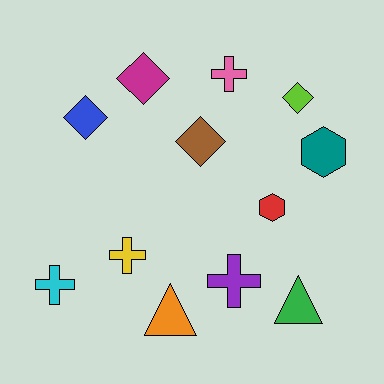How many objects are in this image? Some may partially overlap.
There are 12 objects.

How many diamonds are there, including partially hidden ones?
There are 4 diamonds.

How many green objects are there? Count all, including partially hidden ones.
There is 1 green object.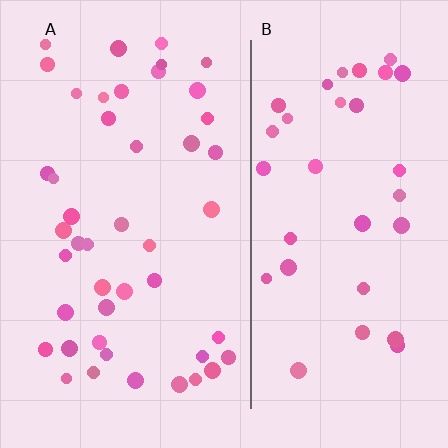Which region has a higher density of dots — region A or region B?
A (the left).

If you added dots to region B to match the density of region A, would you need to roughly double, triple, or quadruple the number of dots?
Approximately double.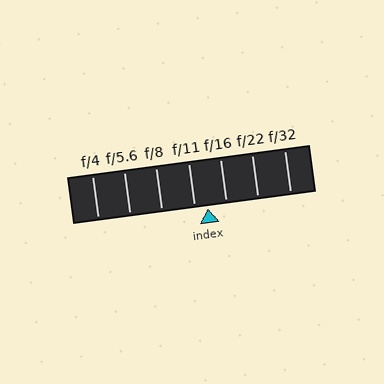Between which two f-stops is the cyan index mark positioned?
The index mark is between f/11 and f/16.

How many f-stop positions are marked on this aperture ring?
There are 7 f-stop positions marked.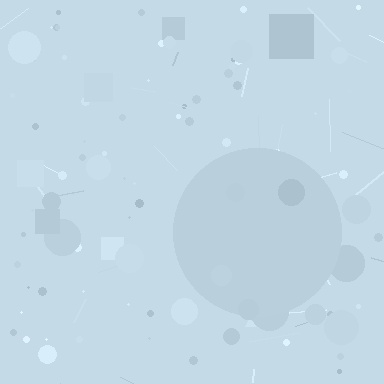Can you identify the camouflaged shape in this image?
The camouflaged shape is a circle.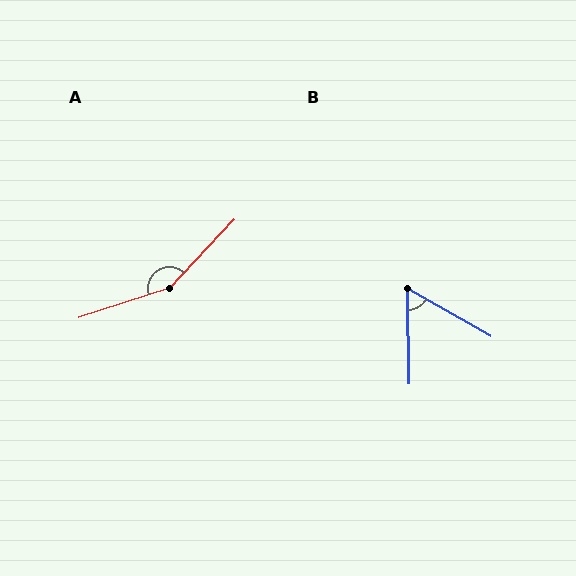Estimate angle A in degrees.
Approximately 152 degrees.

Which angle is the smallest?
B, at approximately 59 degrees.